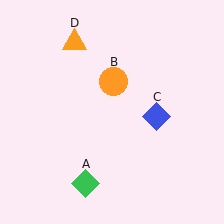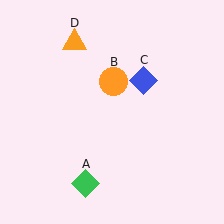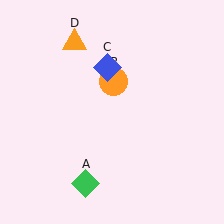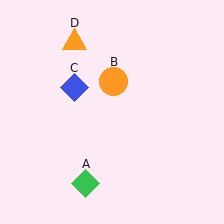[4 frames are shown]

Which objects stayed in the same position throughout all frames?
Green diamond (object A) and orange circle (object B) and orange triangle (object D) remained stationary.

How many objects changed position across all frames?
1 object changed position: blue diamond (object C).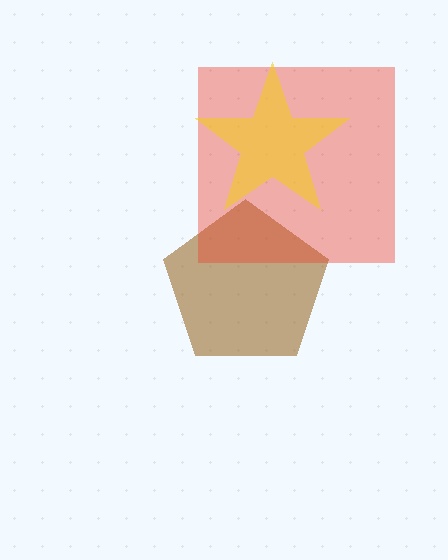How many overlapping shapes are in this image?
There are 3 overlapping shapes in the image.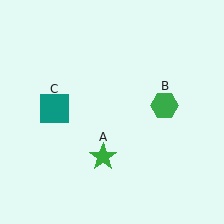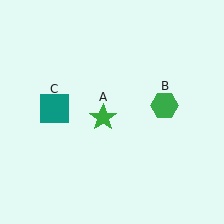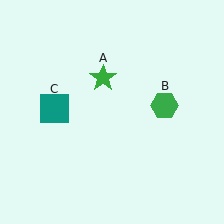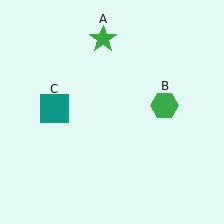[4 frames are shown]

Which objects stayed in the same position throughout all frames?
Green hexagon (object B) and teal square (object C) remained stationary.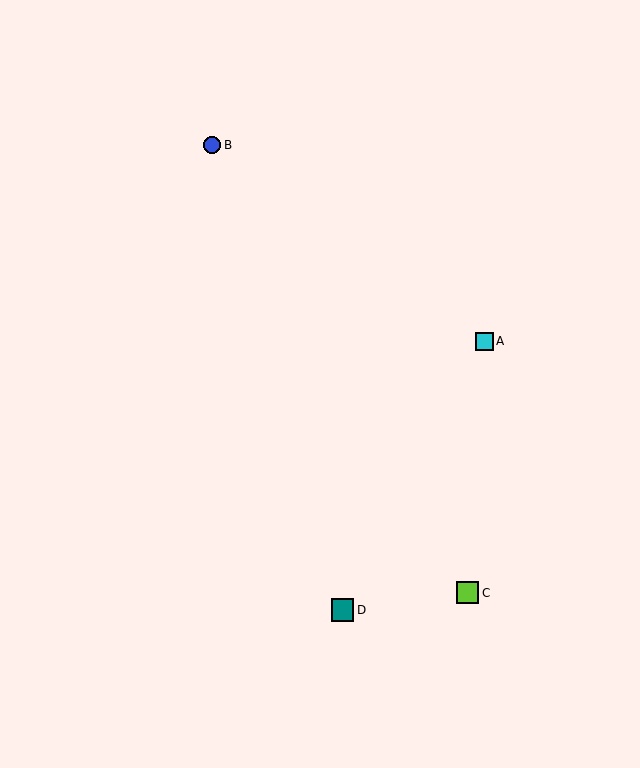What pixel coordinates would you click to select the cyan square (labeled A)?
Click at (484, 341) to select the cyan square A.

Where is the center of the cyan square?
The center of the cyan square is at (484, 341).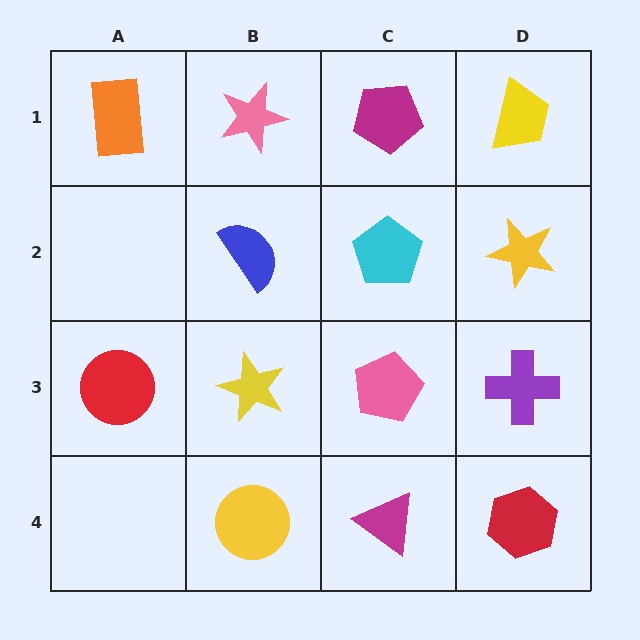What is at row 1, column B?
A pink star.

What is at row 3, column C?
A pink pentagon.